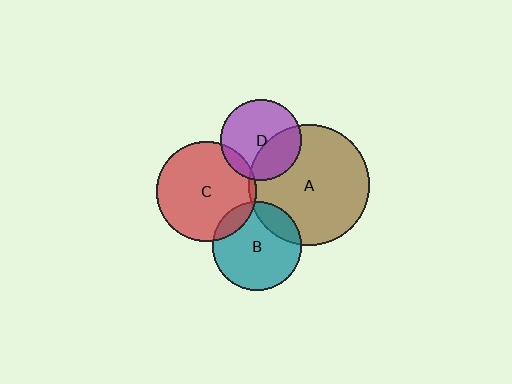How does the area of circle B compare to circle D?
Approximately 1.2 times.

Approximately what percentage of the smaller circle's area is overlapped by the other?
Approximately 15%.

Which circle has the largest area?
Circle A (brown).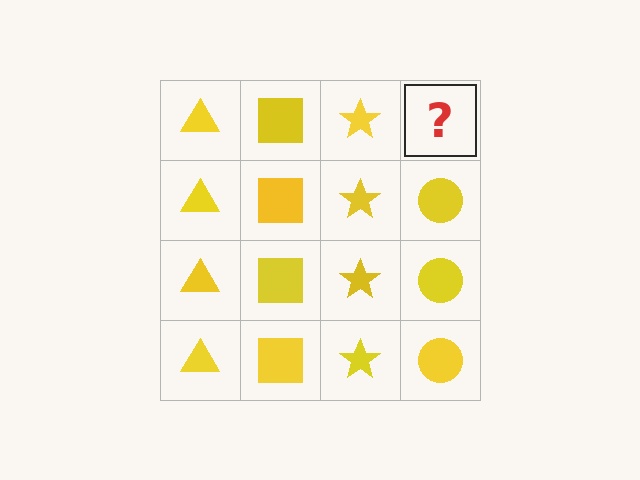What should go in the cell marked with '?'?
The missing cell should contain a yellow circle.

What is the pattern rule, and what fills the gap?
The rule is that each column has a consistent shape. The gap should be filled with a yellow circle.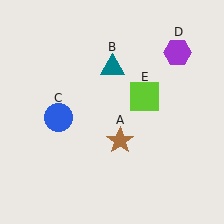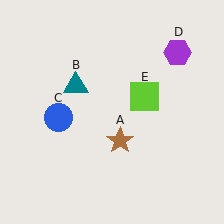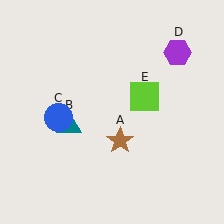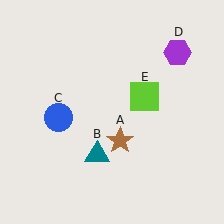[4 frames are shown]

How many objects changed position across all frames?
1 object changed position: teal triangle (object B).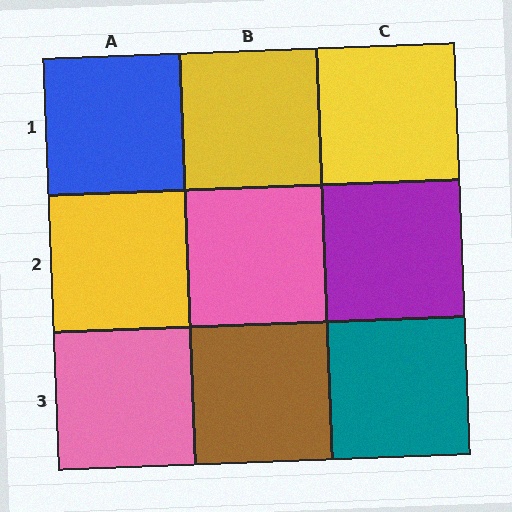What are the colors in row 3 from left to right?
Pink, brown, teal.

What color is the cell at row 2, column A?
Yellow.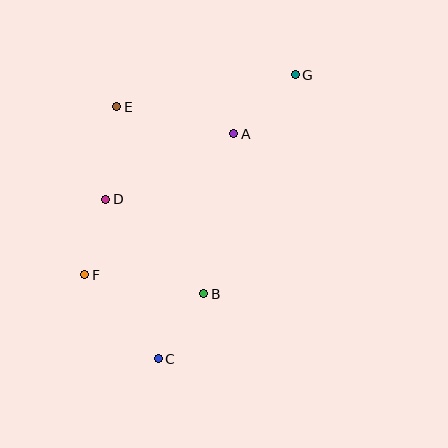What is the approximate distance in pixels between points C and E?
The distance between C and E is approximately 256 pixels.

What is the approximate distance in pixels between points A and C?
The distance between A and C is approximately 238 pixels.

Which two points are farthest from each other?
Points C and G are farthest from each other.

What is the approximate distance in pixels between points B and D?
The distance between B and D is approximately 136 pixels.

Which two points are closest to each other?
Points D and F are closest to each other.